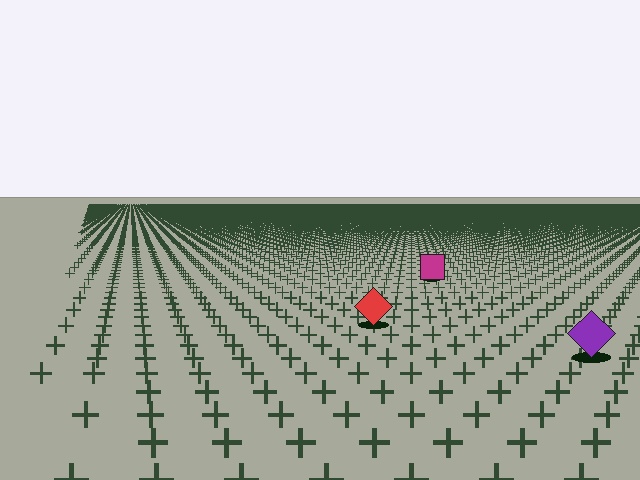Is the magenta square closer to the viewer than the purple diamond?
No. The purple diamond is closer — you can tell from the texture gradient: the ground texture is coarser near it.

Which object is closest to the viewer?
The purple diamond is closest. The texture marks near it are larger and more spread out.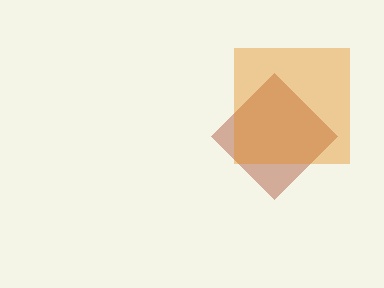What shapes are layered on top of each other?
The layered shapes are: a brown diamond, an orange square.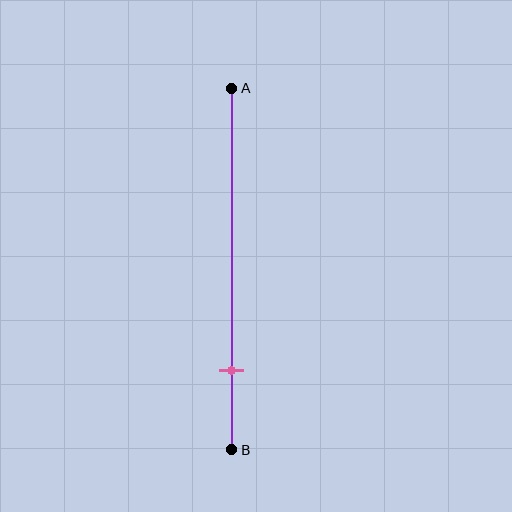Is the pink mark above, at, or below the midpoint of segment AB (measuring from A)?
The pink mark is below the midpoint of segment AB.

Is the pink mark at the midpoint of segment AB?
No, the mark is at about 80% from A, not at the 50% midpoint.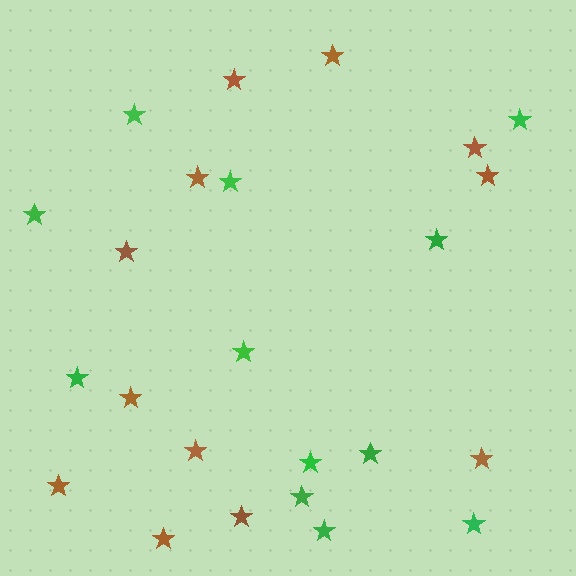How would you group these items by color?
There are 2 groups: one group of green stars (12) and one group of brown stars (12).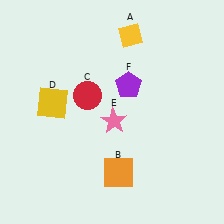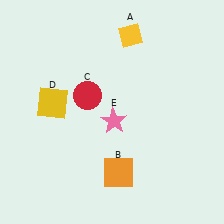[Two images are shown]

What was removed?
The purple pentagon (F) was removed in Image 2.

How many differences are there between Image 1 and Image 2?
There is 1 difference between the two images.